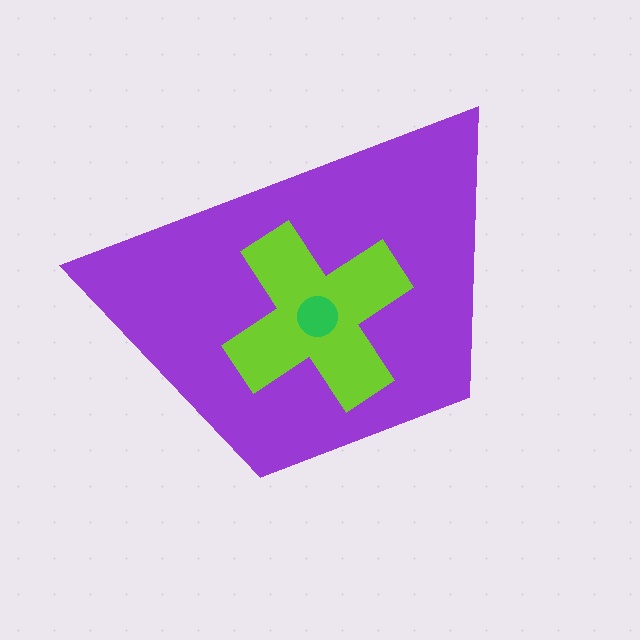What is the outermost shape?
The purple trapezoid.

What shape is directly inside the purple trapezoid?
The lime cross.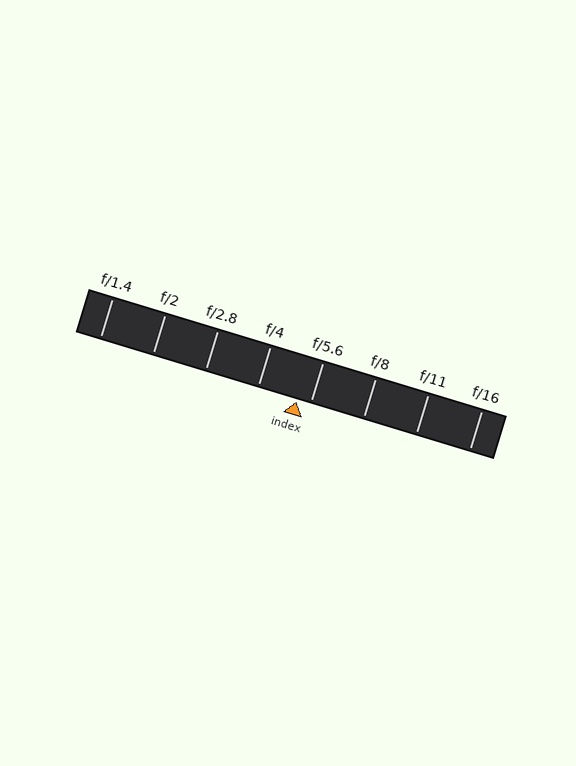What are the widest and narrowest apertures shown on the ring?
The widest aperture shown is f/1.4 and the narrowest is f/16.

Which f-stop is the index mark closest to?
The index mark is closest to f/5.6.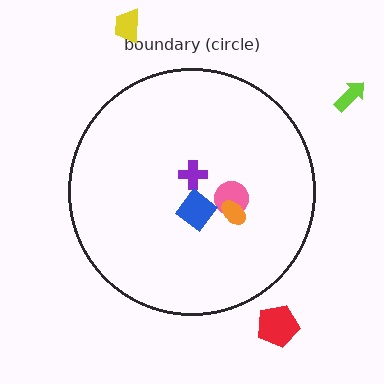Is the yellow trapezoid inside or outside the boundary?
Outside.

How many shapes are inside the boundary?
4 inside, 3 outside.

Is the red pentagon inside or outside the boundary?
Outside.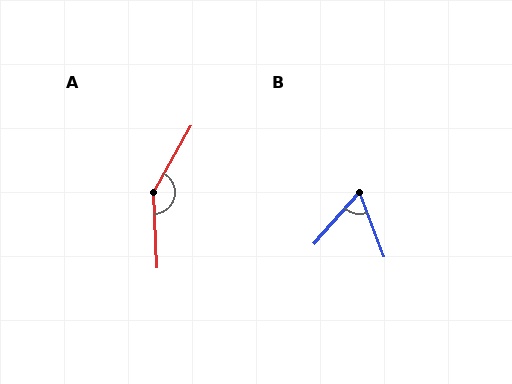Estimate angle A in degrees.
Approximately 148 degrees.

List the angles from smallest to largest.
B (63°), A (148°).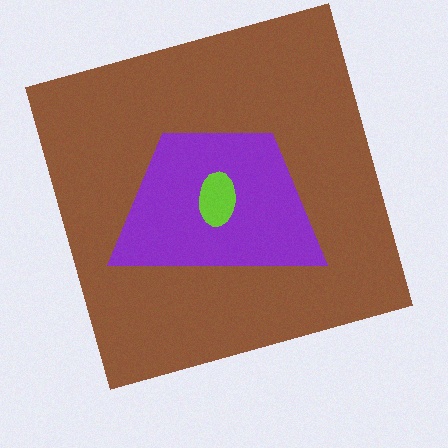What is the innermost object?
The lime ellipse.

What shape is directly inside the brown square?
The purple trapezoid.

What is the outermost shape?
The brown square.